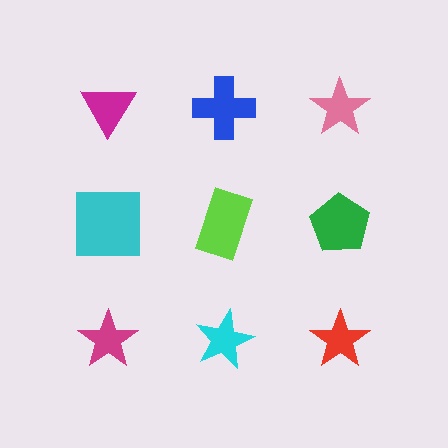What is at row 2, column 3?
A green pentagon.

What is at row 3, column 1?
A magenta star.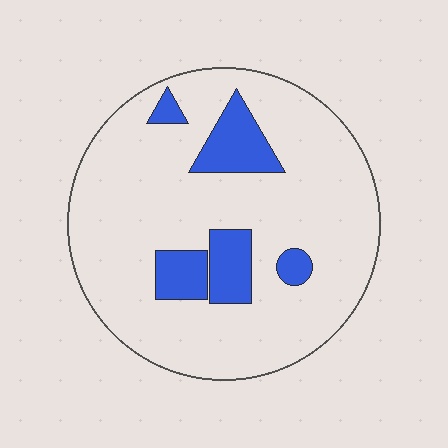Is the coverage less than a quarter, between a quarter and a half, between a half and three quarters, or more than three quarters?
Less than a quarter.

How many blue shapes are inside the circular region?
5.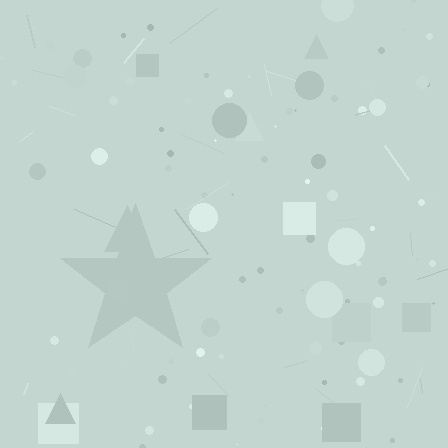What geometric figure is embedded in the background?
A star is embedded in the background.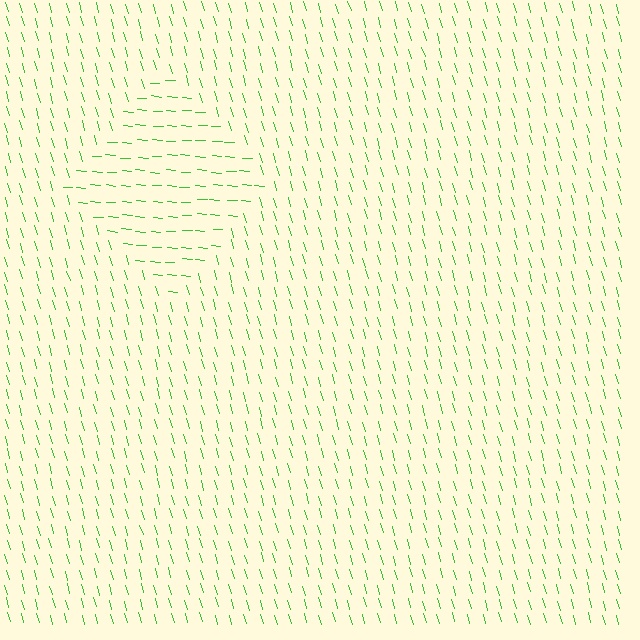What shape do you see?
I see a diamond.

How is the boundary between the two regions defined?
The boundary is defined purely by a change in line orientation (approximately 69 degrees difference). All lines are the same color and thickness.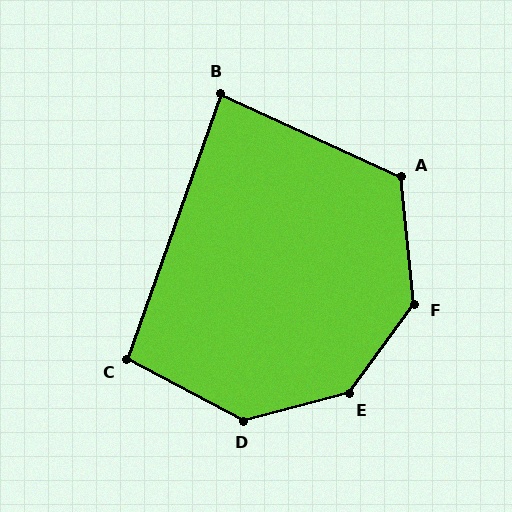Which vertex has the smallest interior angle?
B, at approximately 85 degrees.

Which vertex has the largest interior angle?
E, at approximately 141 degrees.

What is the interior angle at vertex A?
Approximately 120 degrees (obtuse).